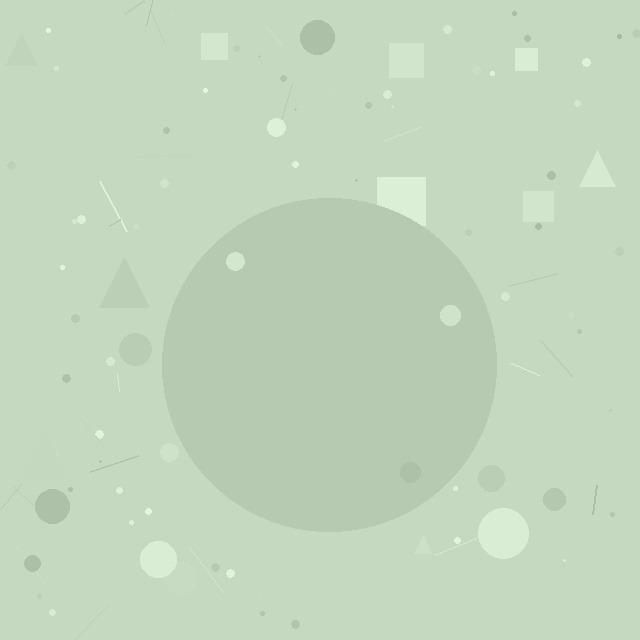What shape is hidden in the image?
A circle is hidden in the image.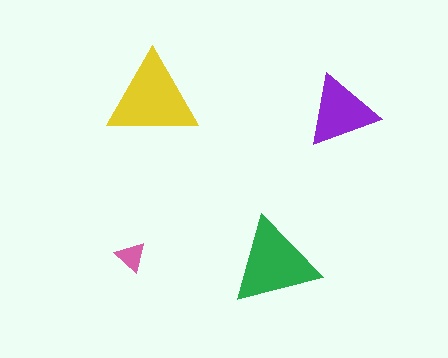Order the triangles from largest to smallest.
the yellow one, the green one, the purple one, the pink one.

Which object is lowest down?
The green triangle is bottommost.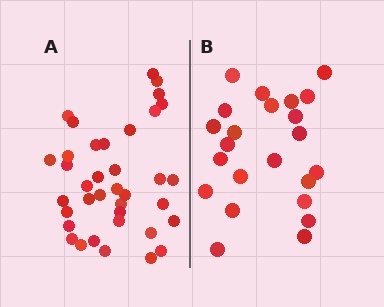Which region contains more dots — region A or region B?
Region A (the left region) has more dots.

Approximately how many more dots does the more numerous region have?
Region A has approximately 15 more dots than region B.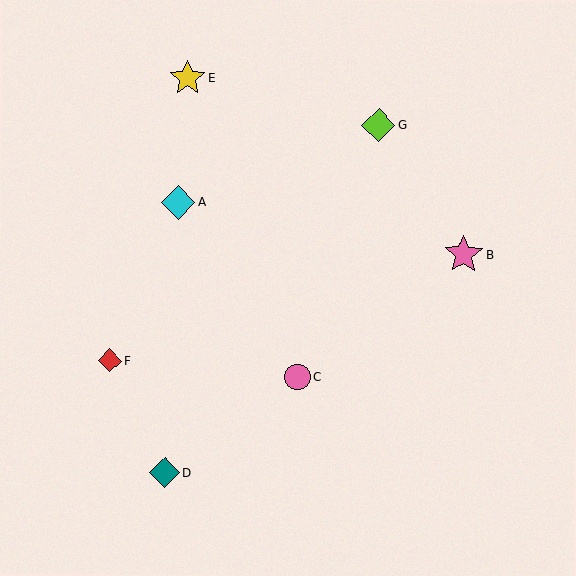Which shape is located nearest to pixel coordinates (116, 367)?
The red diamond (labeled F) at (110, 361) is nearest to that location.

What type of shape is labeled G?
Shape G is a lime diamond.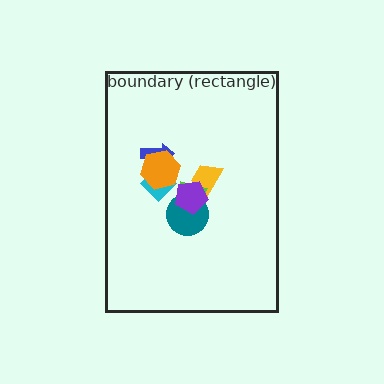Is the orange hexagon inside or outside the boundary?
Inside.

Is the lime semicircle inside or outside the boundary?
Inside.